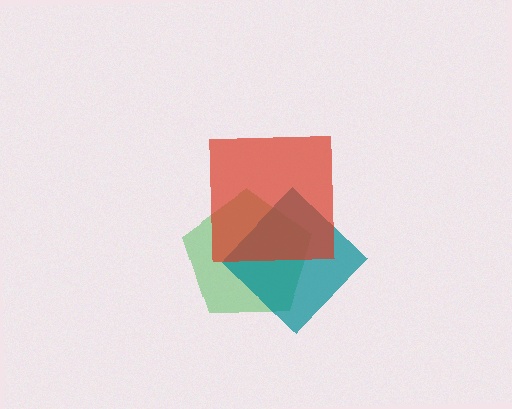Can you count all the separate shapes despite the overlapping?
Yes, there are 3 separate shapes.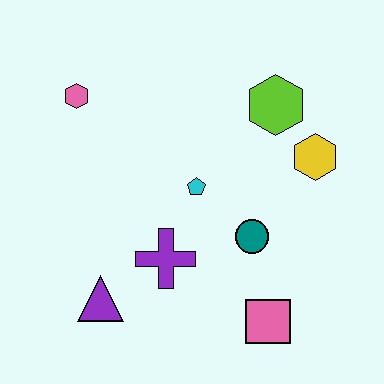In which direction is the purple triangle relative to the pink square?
The purple triangle is to the left of the pink square.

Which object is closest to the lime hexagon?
The yellow hexagon is closest to the lime hexagon.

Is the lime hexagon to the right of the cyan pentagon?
Yes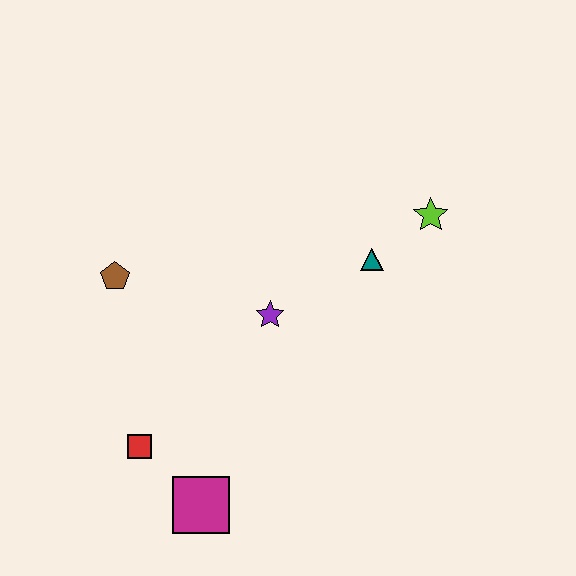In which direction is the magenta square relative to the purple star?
The magenta square is below the purple star.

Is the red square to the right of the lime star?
No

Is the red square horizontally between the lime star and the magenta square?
No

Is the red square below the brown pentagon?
Yes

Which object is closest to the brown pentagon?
The purple star is closest to the brown pentagon.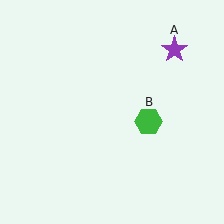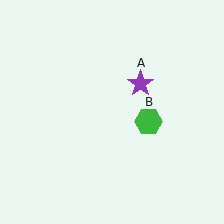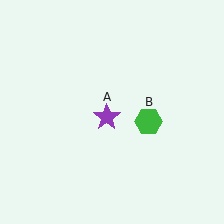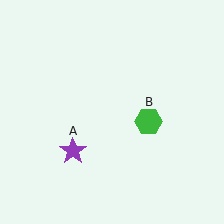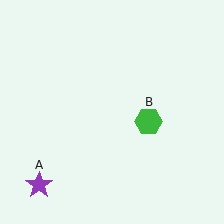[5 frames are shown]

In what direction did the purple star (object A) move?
The purple star (object A) moved down and to the left.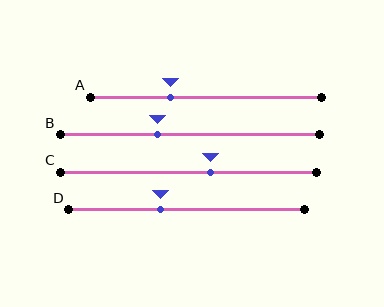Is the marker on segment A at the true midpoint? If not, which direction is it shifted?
No, the marker on segment A is shifted to the left by about 16% of the segment length.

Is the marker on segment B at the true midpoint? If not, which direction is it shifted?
No, the marker on segment B is shifted to the left by about 12% of the segment length.